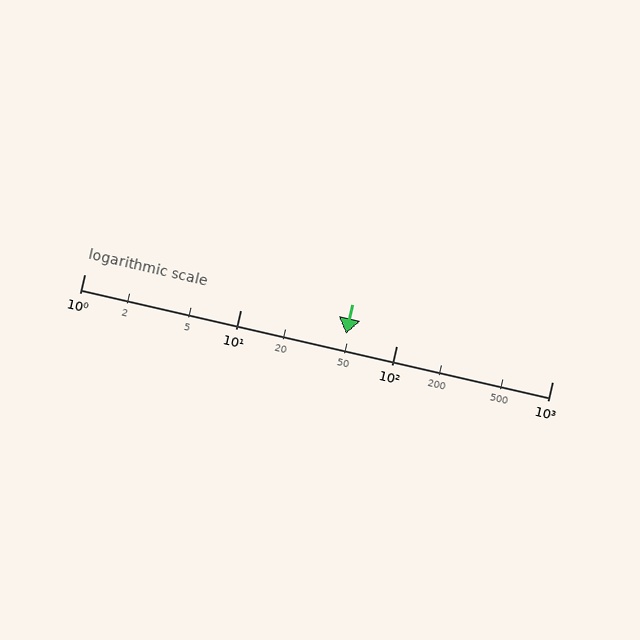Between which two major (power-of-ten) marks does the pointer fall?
The pointer is between 10 and 100.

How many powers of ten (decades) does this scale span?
The scale spans 3 decades, from 1 to 1000.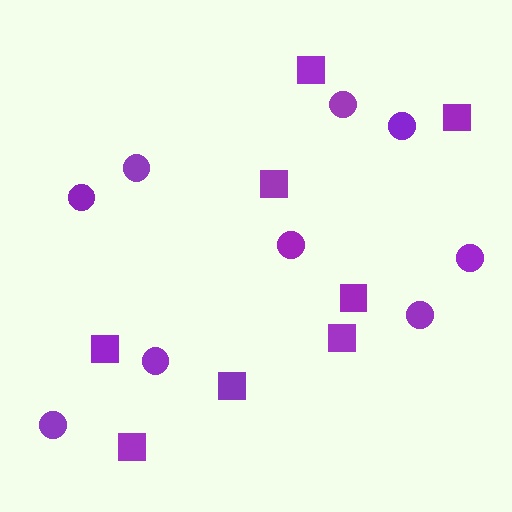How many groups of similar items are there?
There are 2 groups: one group of squares (8) and one group of circles (9).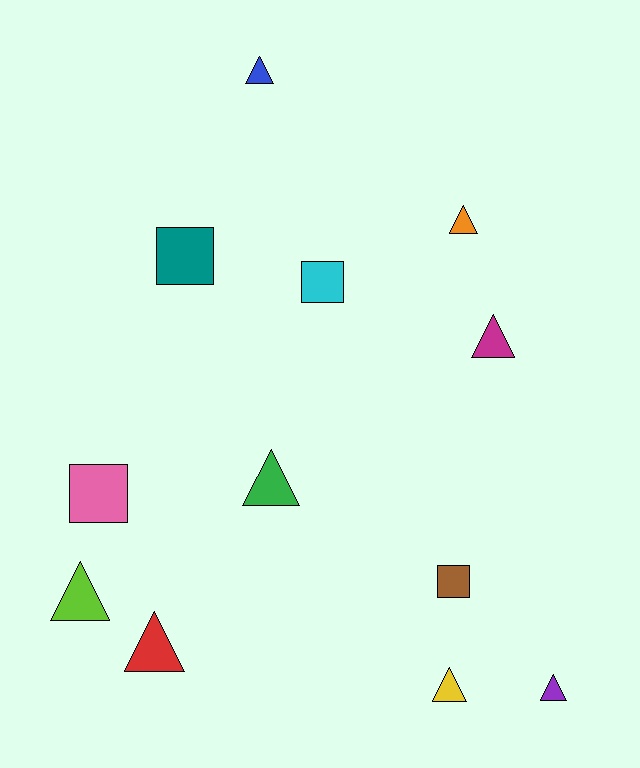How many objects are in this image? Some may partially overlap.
There are 12 objects.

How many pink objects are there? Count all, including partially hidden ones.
There is 1 pink object.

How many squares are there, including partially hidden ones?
There are 4 squares.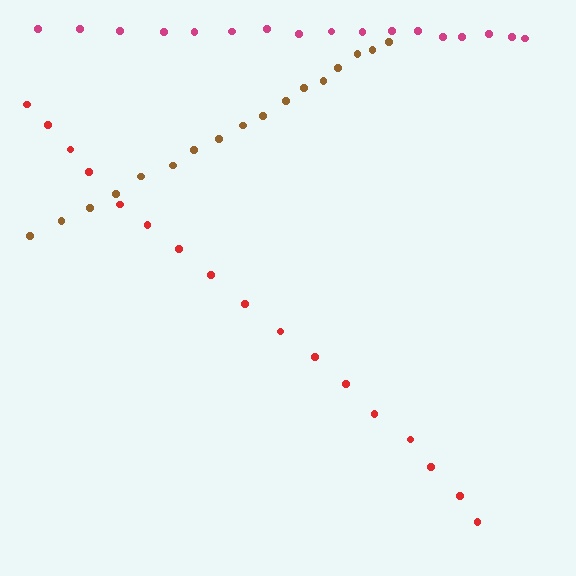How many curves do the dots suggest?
There are 3 distinct paths.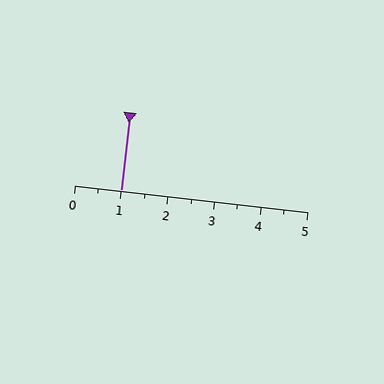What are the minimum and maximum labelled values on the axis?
The axis runs from 0 to 5.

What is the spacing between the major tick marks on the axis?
The major ticks are spaced 1 apart.